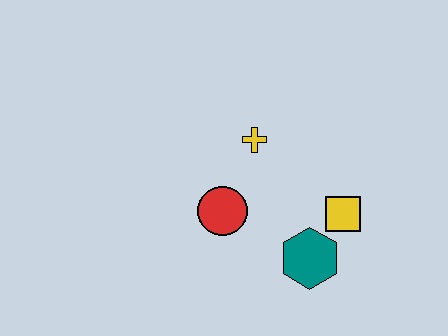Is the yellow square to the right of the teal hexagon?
Yes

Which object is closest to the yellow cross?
The red circle is closest to the yellow cross.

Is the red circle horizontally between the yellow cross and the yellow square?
No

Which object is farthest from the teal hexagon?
The yellow cross is farthest from the teal hexagon.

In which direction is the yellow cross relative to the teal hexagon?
The yellow cross is above the teal hexagon.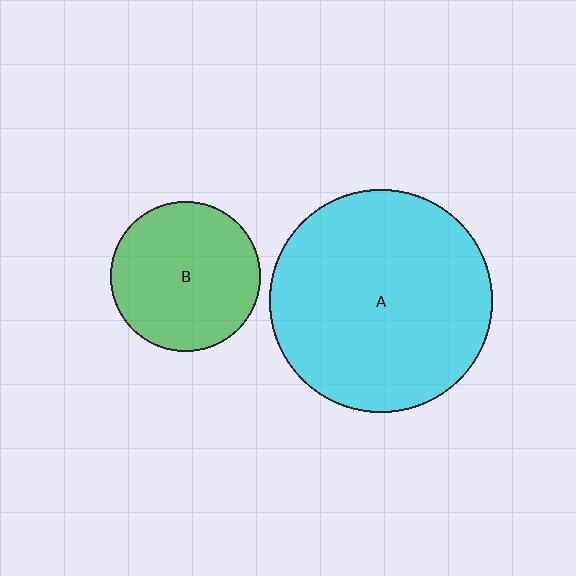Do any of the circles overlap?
No, none of the circles overlap.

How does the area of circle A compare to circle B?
Approximately 2.2 times.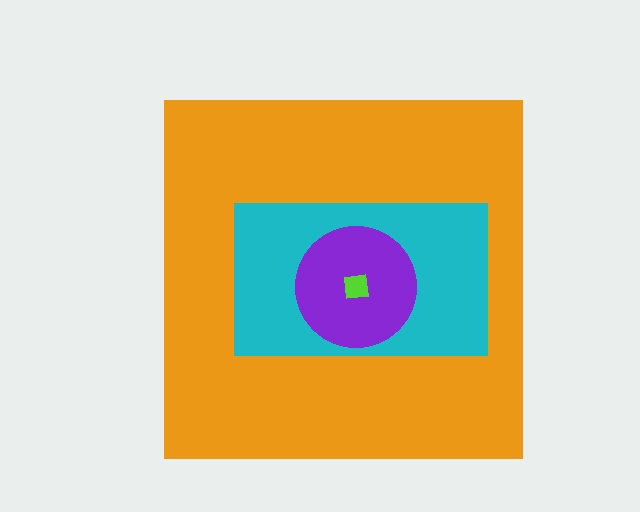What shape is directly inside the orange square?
The cyan rectangle.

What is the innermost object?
The lime square.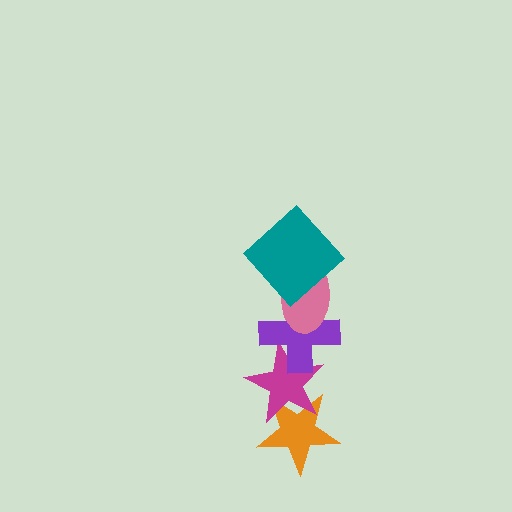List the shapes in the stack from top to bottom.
From top to bottom: the teal diamond, the pink ellipse, the purple cross, the magenta star, the orange star.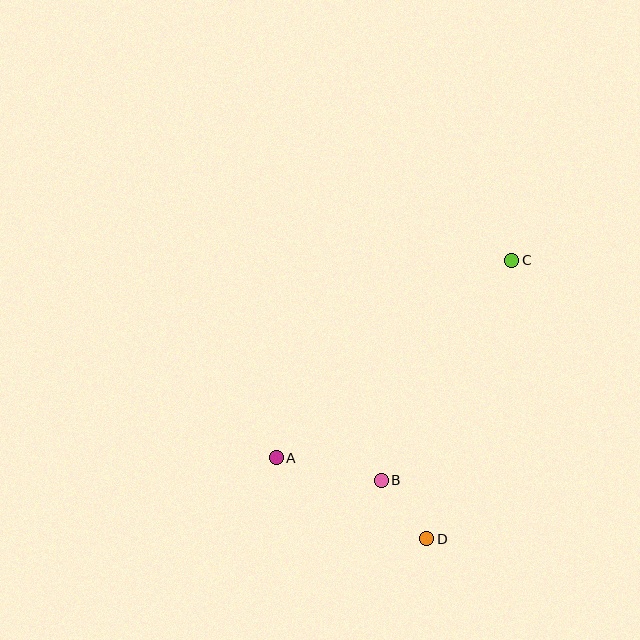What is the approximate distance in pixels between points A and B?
The distance between A and B is approximately 107 pixels.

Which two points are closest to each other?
Points B and D are closest to each other.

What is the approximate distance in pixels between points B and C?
The distance between B and C is approximately 256 pixels.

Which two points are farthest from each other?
Points A and C are farthest from each other.